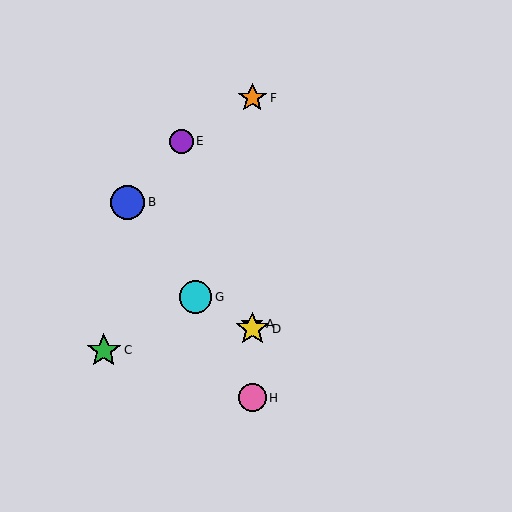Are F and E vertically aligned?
No, F is at x≈252 and E is at x≈181.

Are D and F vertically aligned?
Yes, both are at x≈252.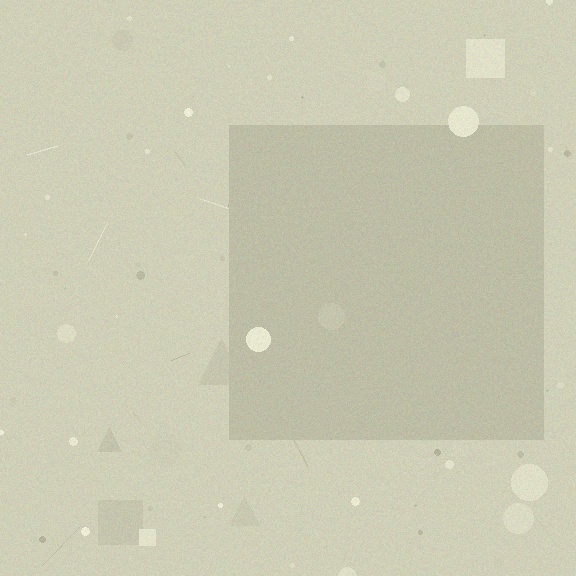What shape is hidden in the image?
A square is hidden in the image.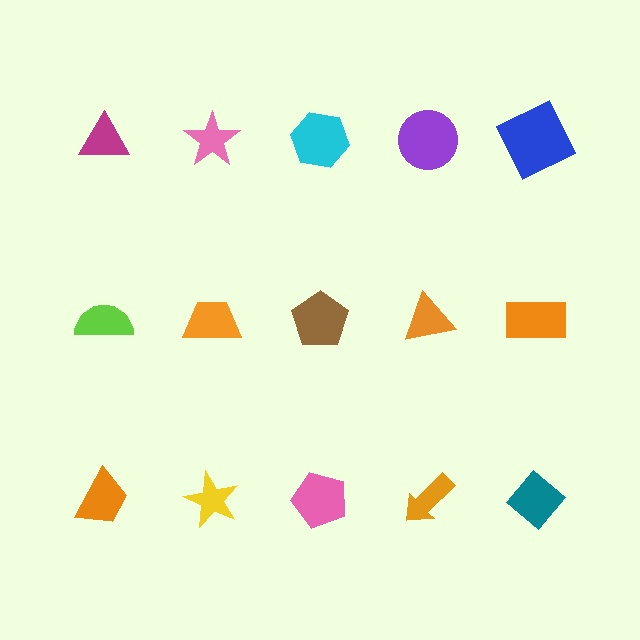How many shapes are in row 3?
5 shapes.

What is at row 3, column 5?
A teal diamond.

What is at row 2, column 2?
An orange trapezoid.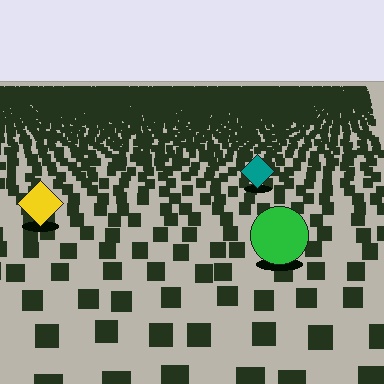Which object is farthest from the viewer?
The teal diamond is farthest from the viewer. It appears smaller and the ground texture around it is denser.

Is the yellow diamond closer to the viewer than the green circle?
No. The green circle is closer — you can tell from the texture gradient: the ground texture is coarser near it.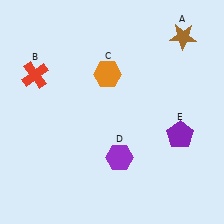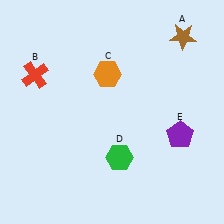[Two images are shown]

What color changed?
The hexagon (D) changed from purple in Image 1 to green in Image 2.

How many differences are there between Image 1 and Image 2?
There is 1 difference between the two images.